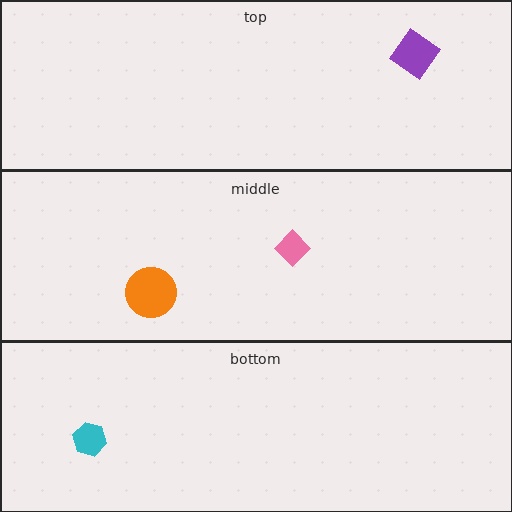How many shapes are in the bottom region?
1.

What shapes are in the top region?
The purple diamond.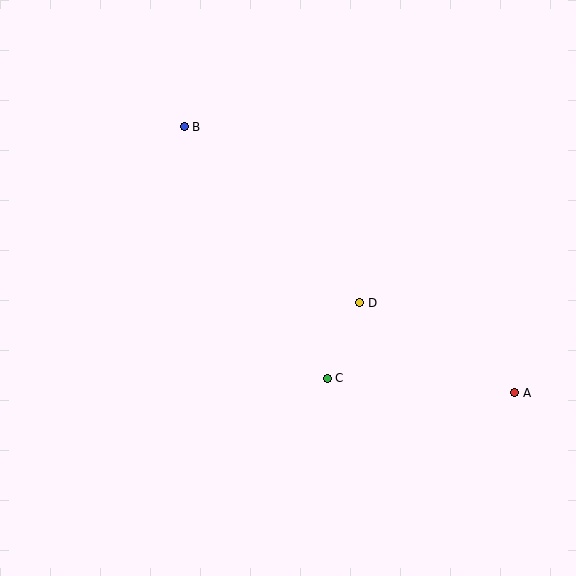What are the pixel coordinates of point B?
Point B is at (184, 127).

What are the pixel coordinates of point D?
Point D is at (360, 303).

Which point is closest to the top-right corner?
Point D is closest to the top-right corner.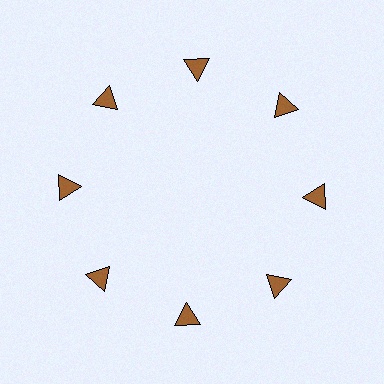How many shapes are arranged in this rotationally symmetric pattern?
There are 8 shapes, arranged in 8 groups of 1.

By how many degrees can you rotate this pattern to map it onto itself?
The pattern maps onto itself every 45 degrees of rotation.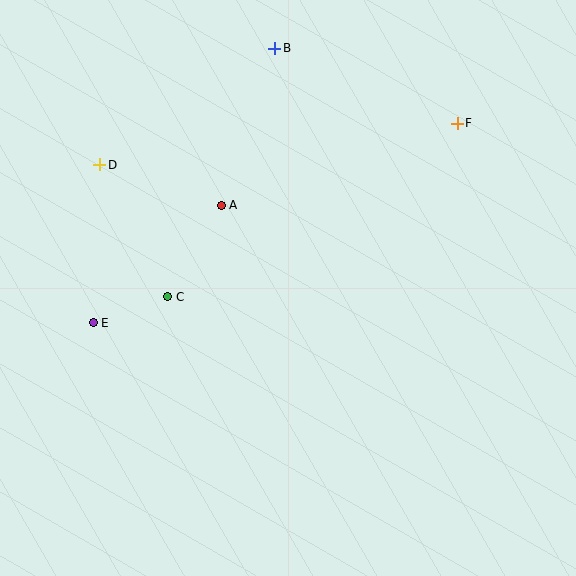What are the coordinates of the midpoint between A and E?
The midpoint between A and E is at (157, 264).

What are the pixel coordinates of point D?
Point D is at (100, 165).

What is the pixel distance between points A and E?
The distance between A and E is 174 pixels.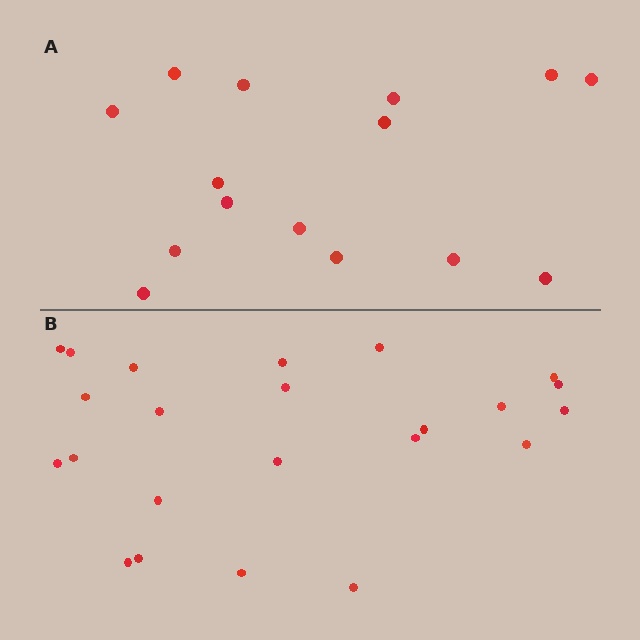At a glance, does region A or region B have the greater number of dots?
Region B (the bottom region) has more dots.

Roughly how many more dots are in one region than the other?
Region B has roughly 8 or so more dots than region A.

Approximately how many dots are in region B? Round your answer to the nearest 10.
About 20 dots. (The exact count is 23, which rounds to 20.)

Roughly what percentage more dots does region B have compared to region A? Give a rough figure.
About 55% more.